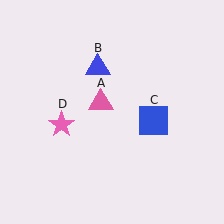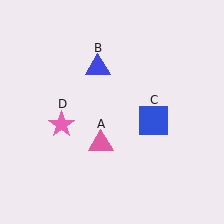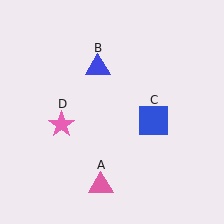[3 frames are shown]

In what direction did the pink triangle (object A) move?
The pink triangle (object A) moved down.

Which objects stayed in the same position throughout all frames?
Blue triangle (object B) and blue square (object C) and pink star (object D) remained stationary.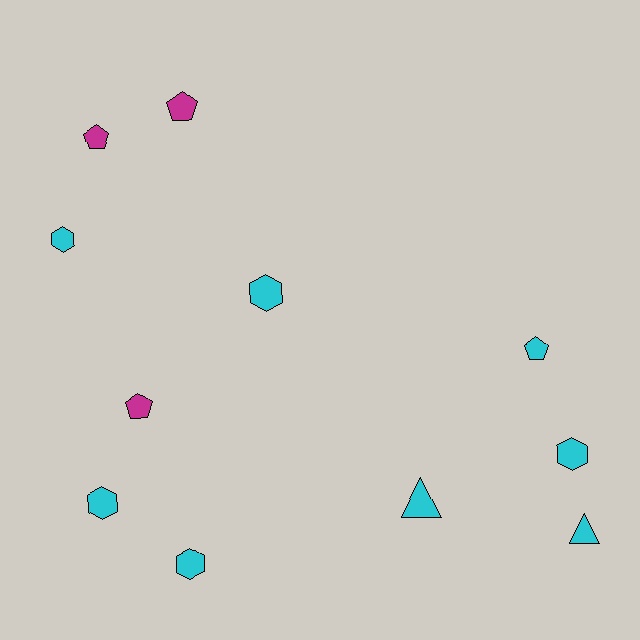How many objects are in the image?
There are 11 objects.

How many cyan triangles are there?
There are 2 cyan triangles.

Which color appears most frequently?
Cyan, with 8 objects.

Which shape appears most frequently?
Hexagon, with 5 objects.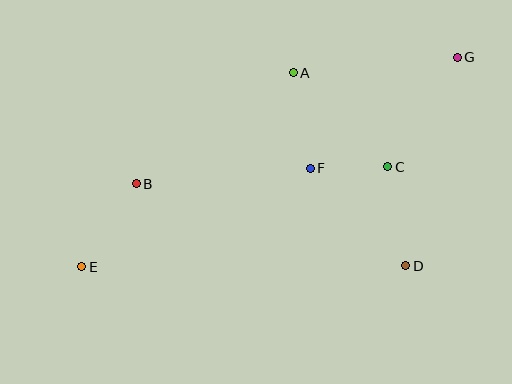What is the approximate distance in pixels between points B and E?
The distance between B and E is approximately 99 pixels.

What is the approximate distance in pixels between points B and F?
The distance between B and F is approximately 175 pixels.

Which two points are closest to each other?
Points C and F are closest to each other.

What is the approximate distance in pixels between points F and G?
The distance between F and G is approximately 184 pixels.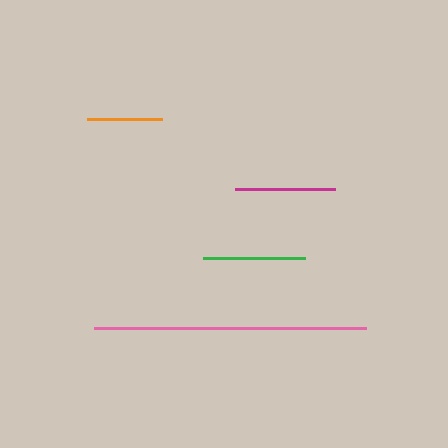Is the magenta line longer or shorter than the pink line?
The pink line is longer than the magenta line.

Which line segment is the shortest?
The orange line is the shortest at approximately 75 pixels.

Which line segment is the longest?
The pink line is the longest at approximately 271 pixels.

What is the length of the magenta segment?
The magenta segment is approximately 100 pixels long.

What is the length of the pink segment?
The pink segment is approximately 271 pixels long.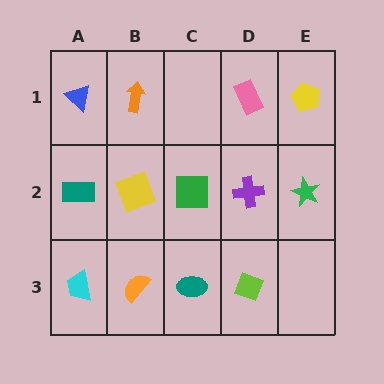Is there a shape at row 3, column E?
No, that cell is empty.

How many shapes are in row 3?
4 shapes.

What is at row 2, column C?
A green square.